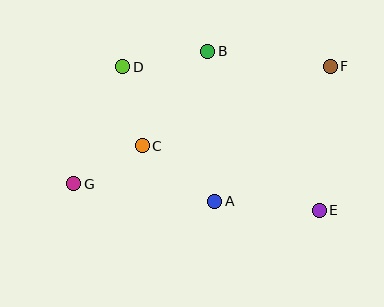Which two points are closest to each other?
Points C and G are closest to each other.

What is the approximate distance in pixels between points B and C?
The distance between B and C is approximately 115 pixels.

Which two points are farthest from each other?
Points F and G are farthest from each other.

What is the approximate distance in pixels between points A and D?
The distance between A and D is approximately 163 pixels.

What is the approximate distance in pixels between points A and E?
The distance between A and E is approximately 105 pixels.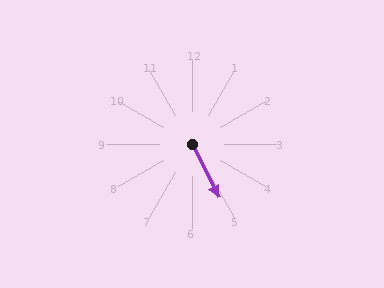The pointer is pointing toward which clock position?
Roughly 5 o'clock.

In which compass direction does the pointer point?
Southeast.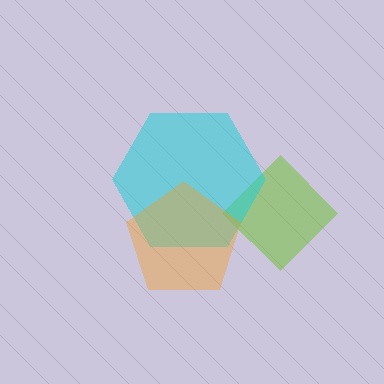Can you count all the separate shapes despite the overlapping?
Yes, there are 3 separate shapes.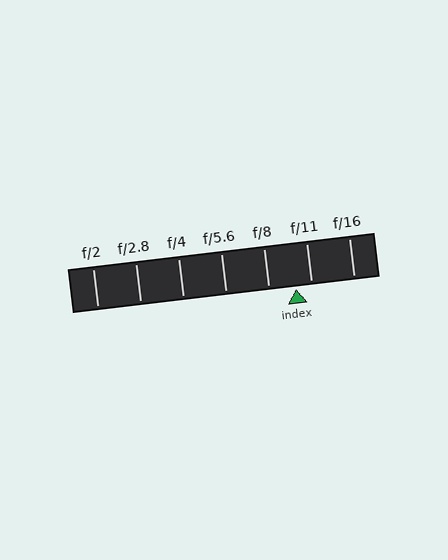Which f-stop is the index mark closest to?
The index mark is closest to f/11.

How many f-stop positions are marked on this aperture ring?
There are 7 f-stop positions marked.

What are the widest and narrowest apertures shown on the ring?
The widest aperture shown is f/2 and the narrowest is f/16.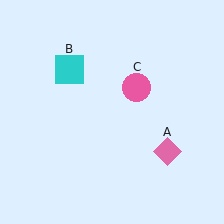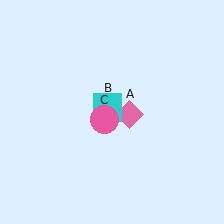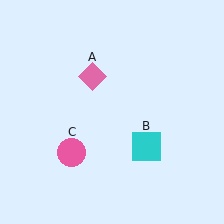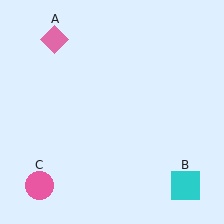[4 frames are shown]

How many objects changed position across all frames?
3 objects changed position: pink diamond (object A), cyan square (object B), pink circle (object C).